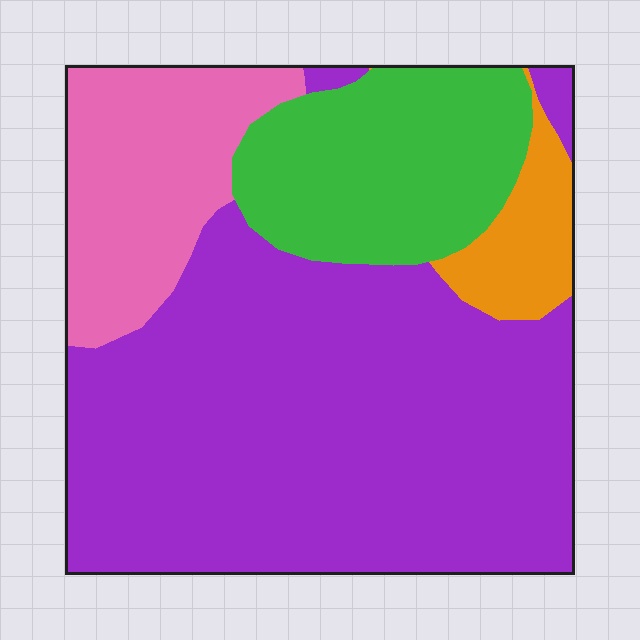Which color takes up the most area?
Purple, at roughly 60%.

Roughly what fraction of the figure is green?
Green takes up less than a quarter of the figure.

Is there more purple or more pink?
Purple.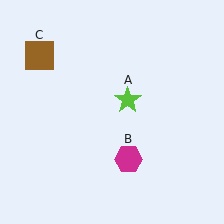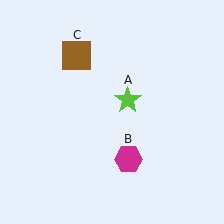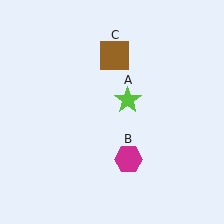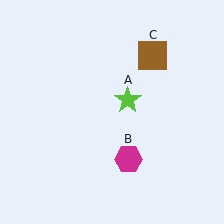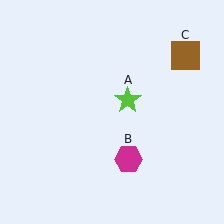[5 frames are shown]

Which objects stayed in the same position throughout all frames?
Lime star (object A) and magenta hexagon (object B) remained stationary.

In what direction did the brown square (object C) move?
The brown square (object C) moved right.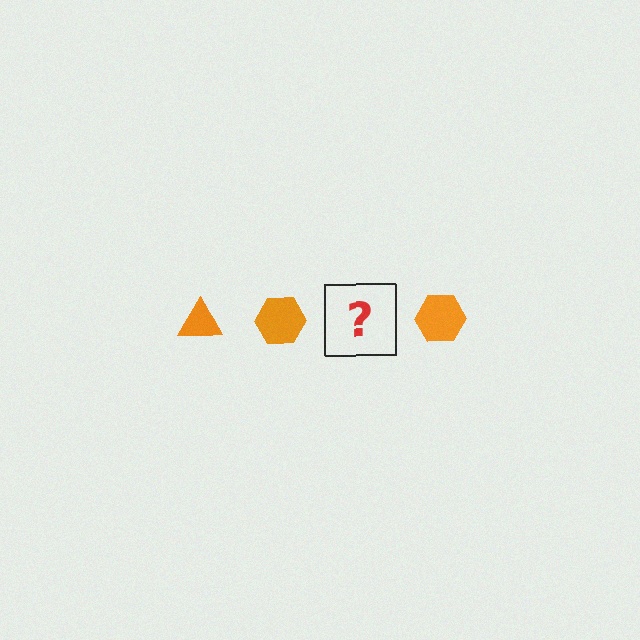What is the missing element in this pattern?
The missing element is an orange triangle.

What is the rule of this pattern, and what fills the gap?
The rule is that the pattern cycles through triangle, hexagon shapes in orange. The gap should be filled with an orange triangle.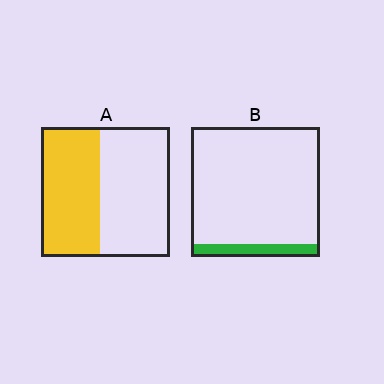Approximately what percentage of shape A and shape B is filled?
A is approximately 45% and B is approximately 10%.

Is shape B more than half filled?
No.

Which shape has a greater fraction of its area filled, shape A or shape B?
Shape A.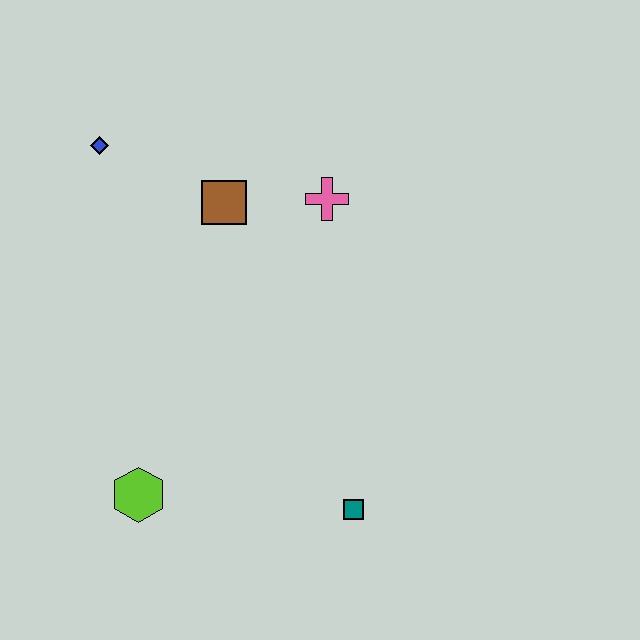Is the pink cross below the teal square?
No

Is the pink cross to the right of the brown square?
Yes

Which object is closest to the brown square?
The pink cross is closest to the brown square.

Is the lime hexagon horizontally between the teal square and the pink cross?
No